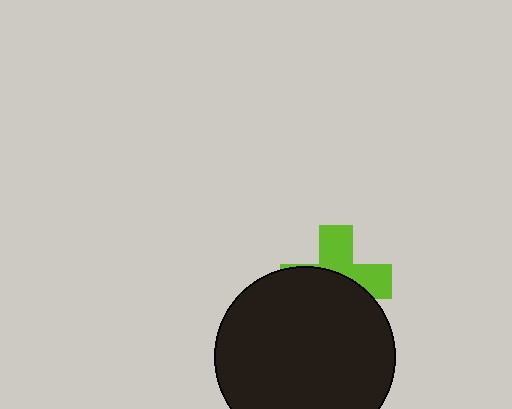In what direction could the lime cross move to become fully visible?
The lime cross could move up. That would shift it out from behind the black circle entirely.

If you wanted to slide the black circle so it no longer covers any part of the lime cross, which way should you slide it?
Slide it down — that is the most direct way to separate the two shapes.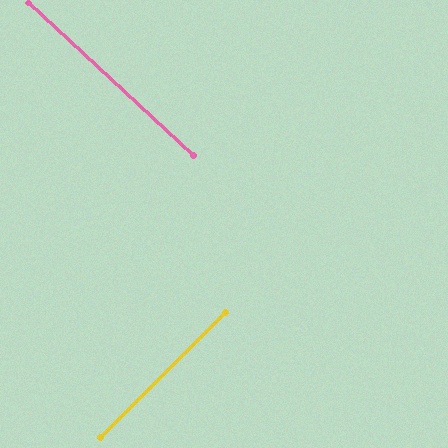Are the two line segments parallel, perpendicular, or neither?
Perpendicular — they meet at approximately 88°.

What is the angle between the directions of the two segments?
Approximately 88 degrees.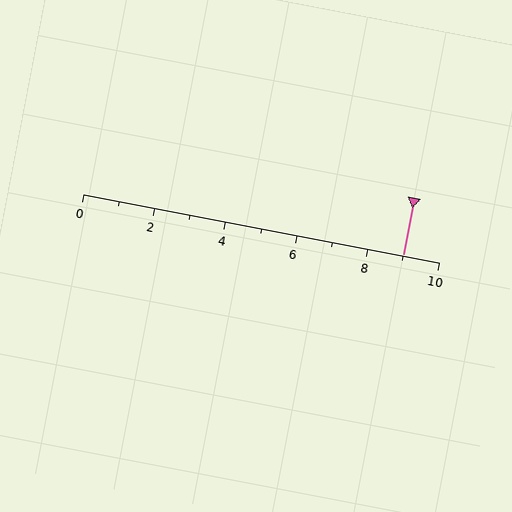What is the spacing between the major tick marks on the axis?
The major ticks are spaced 2 apart.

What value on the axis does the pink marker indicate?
The marker indicates approximately 9.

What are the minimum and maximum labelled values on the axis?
The axis runs from 0 to 10.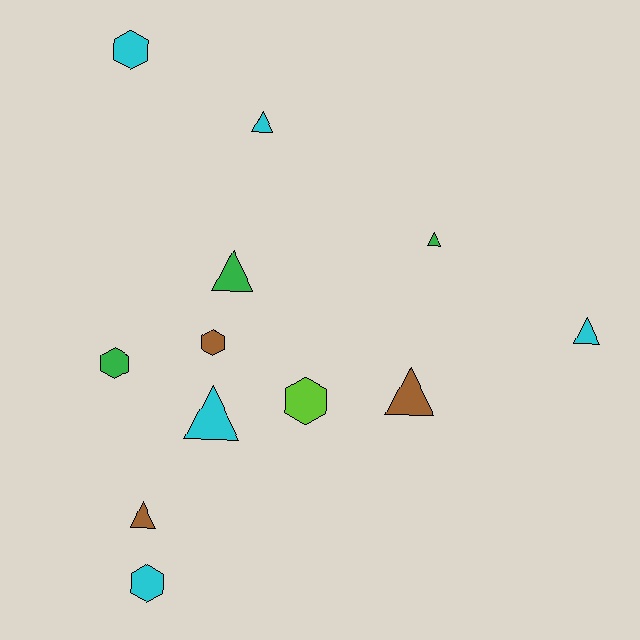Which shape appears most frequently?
Triangle, with 7 objects.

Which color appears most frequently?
Cyan, with 5 objects.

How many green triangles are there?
There are 2 green triangles.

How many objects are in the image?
There are 12 objects.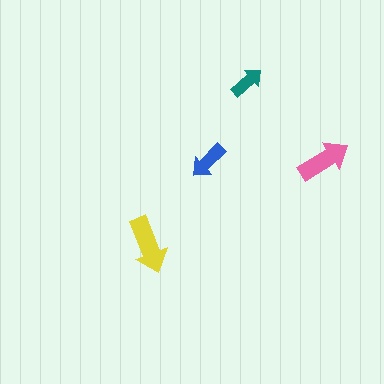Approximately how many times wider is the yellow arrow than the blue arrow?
About 1.5 times wider.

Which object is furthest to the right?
The pink arrow is rightmost.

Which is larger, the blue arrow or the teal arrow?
The blue one.